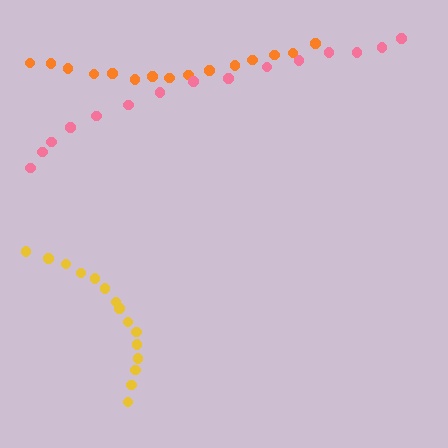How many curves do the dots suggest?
There are 3 distinct paths.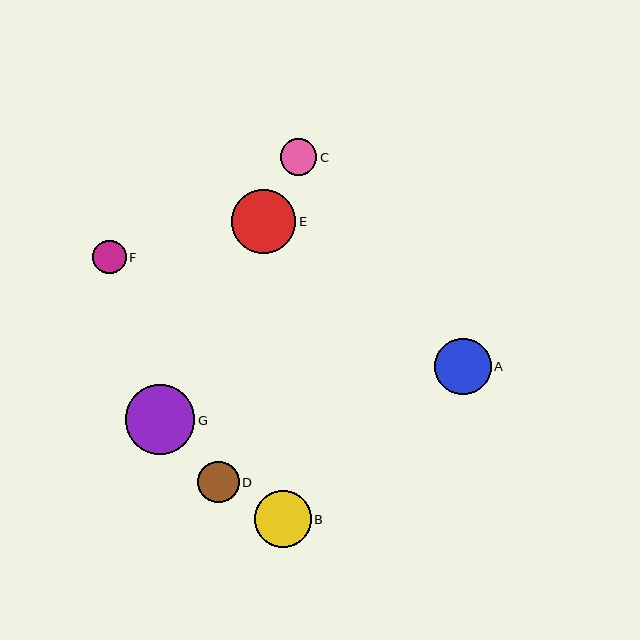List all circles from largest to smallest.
From largest to smallest: G, E, B, A, D, C, F.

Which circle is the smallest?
Circle F is the smallest with a size of approximately 33 pixels.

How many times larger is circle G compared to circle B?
Circle G is approximately 1.2 times the size of circle B.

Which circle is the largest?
Circle G is the largest with a size of approximately 70 pixels.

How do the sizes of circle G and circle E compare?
Circle G and circle E are approximately the same size.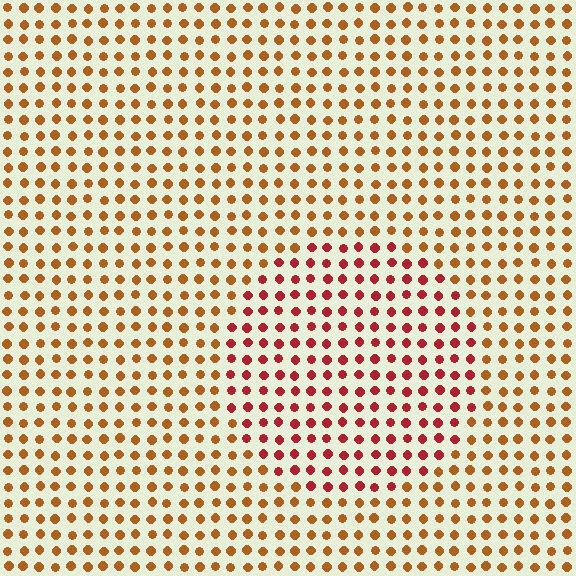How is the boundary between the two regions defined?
The boundary is defined purely by a slight shift in hue (about 35 degrees). Spacing, size, and orientation are identical on both sides.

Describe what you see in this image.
The image is filled with small brown elements in a uniform arrangement. A circle-shaped region is visible where the elements are tinted to a slightly different hue, forming a subtle color boundary.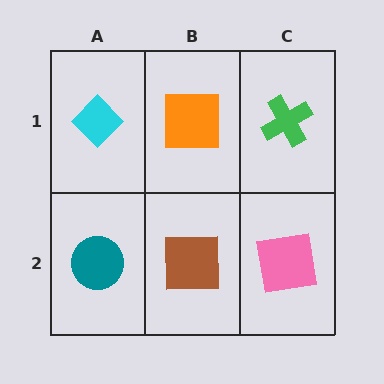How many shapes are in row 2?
3 shapes.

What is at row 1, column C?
A green cross.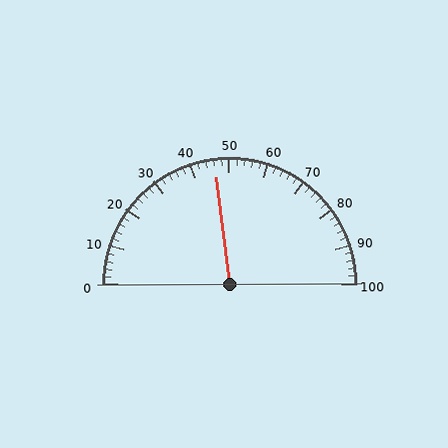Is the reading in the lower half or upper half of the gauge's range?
The reading is in the lower half of the range (0 to 100).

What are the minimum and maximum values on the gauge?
The gauge ranges from 0 to 100.